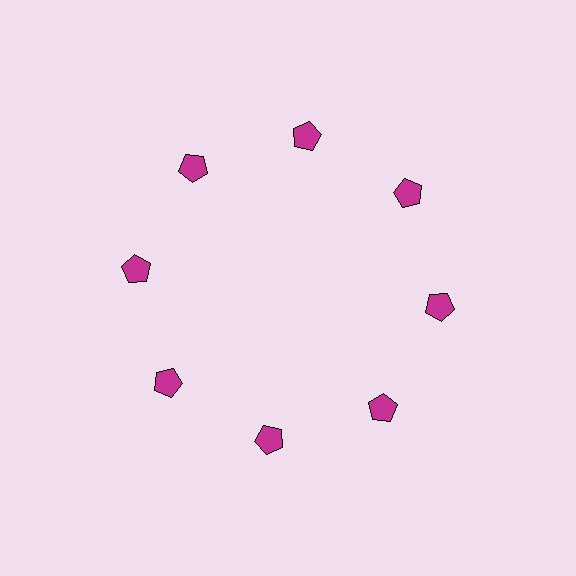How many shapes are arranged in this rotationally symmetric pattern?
There are 8 shapes, arranged in 8 groups of 1.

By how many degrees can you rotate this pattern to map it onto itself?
The pattern maps onto itself every 45 degrees of rotation.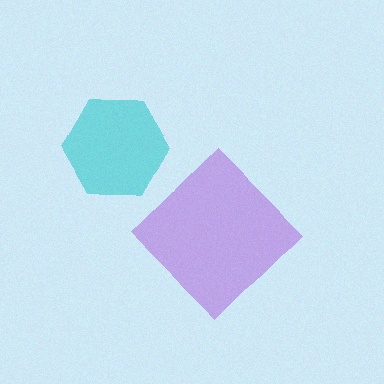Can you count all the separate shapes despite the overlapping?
Yes, there are 2 separate shapes.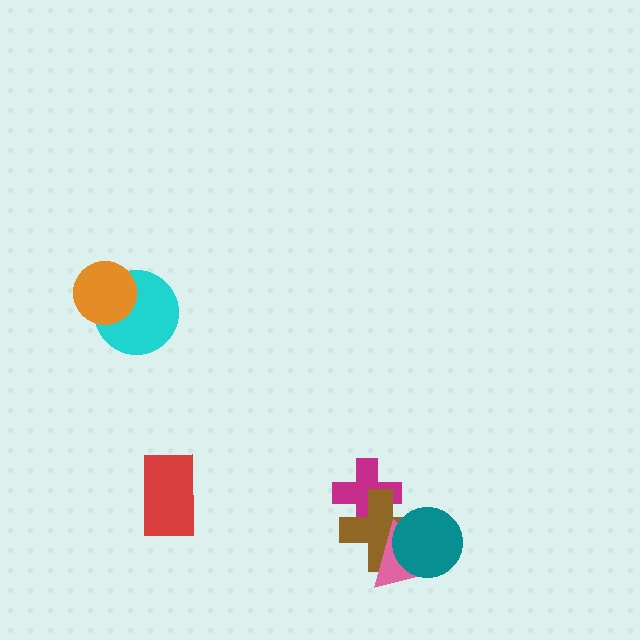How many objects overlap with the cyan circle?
1 object overlaps with the cyan circle.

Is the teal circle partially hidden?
No, no other shape covers it.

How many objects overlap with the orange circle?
1 object overlaps with the orange circle.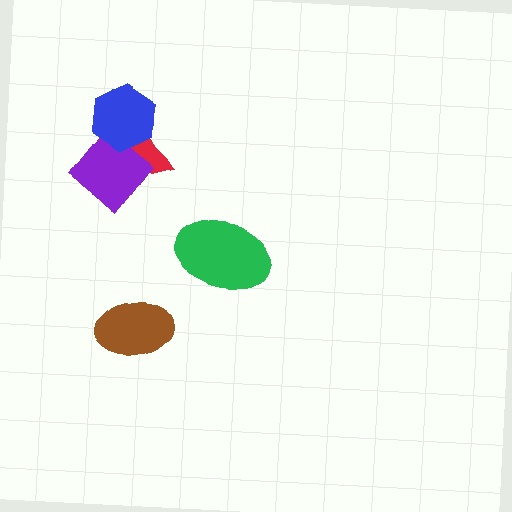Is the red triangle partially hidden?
Yes, it is partially covered by another shape.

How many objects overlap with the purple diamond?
2 objects overlap with the purple diamond.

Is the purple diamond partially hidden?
Yes, it is partially covered by another shape.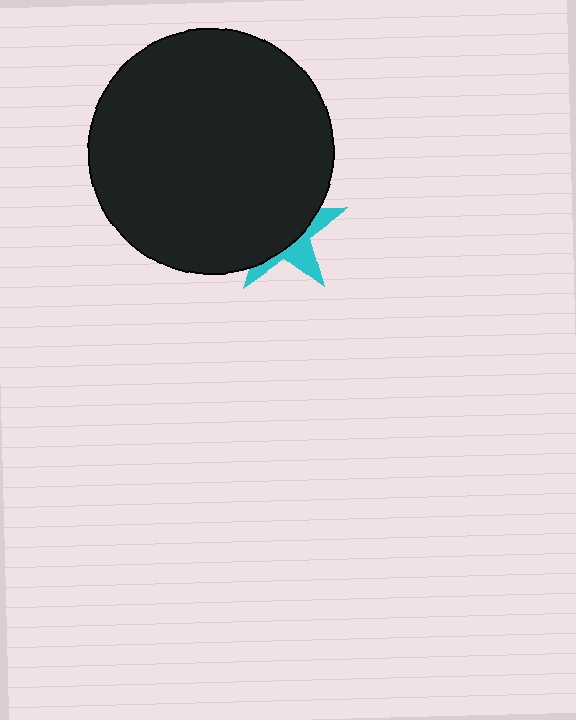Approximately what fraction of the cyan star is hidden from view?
Roughly 66% of the cyan star is hidden behind the black circle.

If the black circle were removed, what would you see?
You would see the complete cyan star.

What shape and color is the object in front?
The object in front is a black circle.